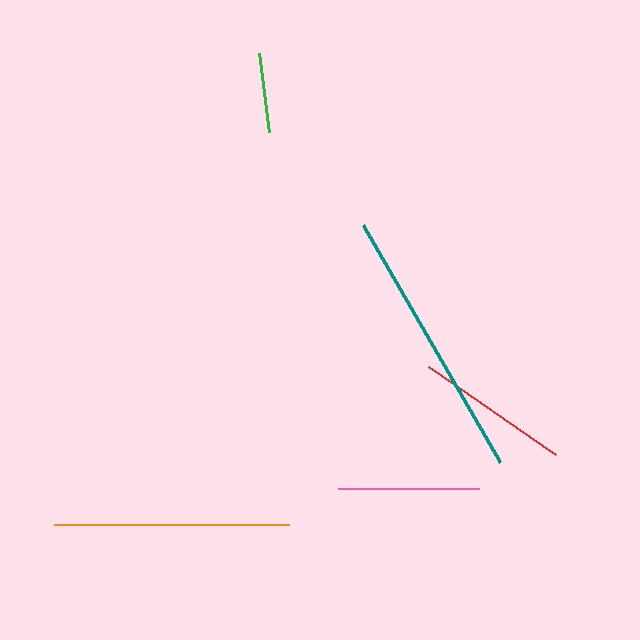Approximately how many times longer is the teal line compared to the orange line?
The teal line is approximately 1.2 times the length of the orange line.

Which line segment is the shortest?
The green line is the shortest at approximately 79 pixels.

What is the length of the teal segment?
The teal segment is approximately 274 pixels long.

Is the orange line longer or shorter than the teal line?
The teal line is longer than the orange line.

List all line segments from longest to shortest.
From longest to shortest: teal, orange, red, pink, green.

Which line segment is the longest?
The teal line is the longest at approximately 274 pixels.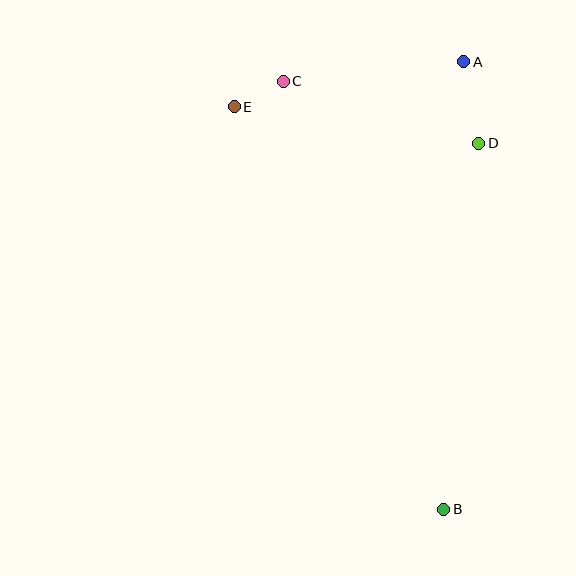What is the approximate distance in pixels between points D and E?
The distance between D and E is approximately 247 pixels.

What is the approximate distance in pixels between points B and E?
The distance between B and E is approximately 454 pixels.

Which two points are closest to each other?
Points C and E are closest to each other.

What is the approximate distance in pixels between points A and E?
The distance between A and E is approximately 234 pixels.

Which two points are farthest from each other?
Points B and C are farthest from each other.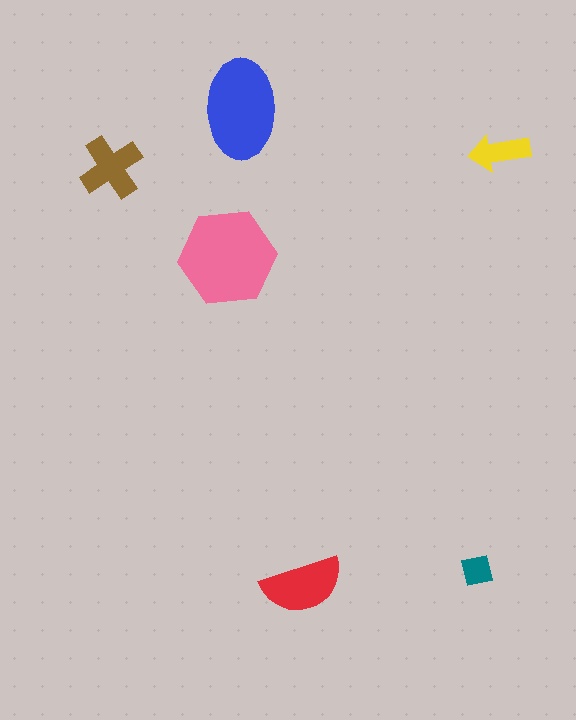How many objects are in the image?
There are 6 objects in the image.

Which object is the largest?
The pink hexagon.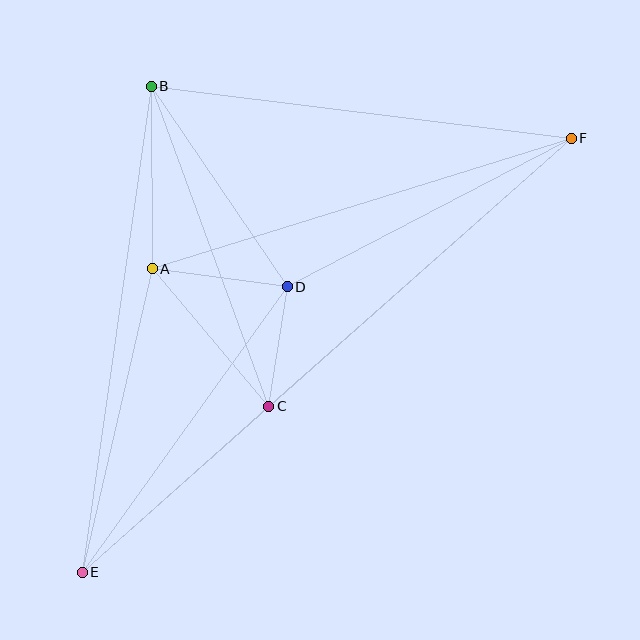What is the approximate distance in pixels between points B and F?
The distance between B and F is approximately 423 pixels.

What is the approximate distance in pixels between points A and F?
The distance between A and F is approximately 438 pixels.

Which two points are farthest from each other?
Points E and F are farthest from each other.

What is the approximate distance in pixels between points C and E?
The distance between C and E is approximately 249 pixels.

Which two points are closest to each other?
Points C and D are closest to each other.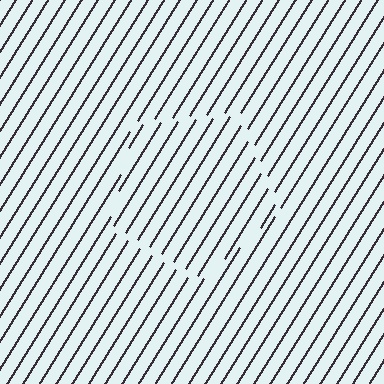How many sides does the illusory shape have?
5 sides — the line-ends trace a pentagon.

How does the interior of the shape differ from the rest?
The interior of the shape contains the same grating, shifted by half a period — the contour is defined by the phase discontinuity where line-ends from the inner and outer gratings abut.